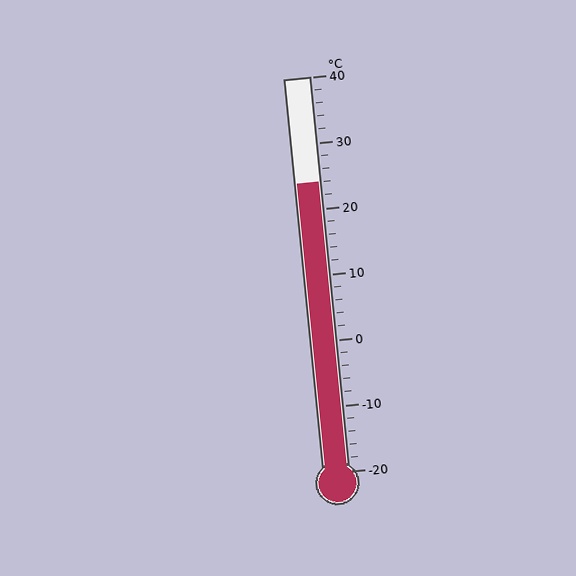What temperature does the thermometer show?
The thermometer shows approximately 24°C.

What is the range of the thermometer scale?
The thermometer scale ranges from -20°C to 40°C.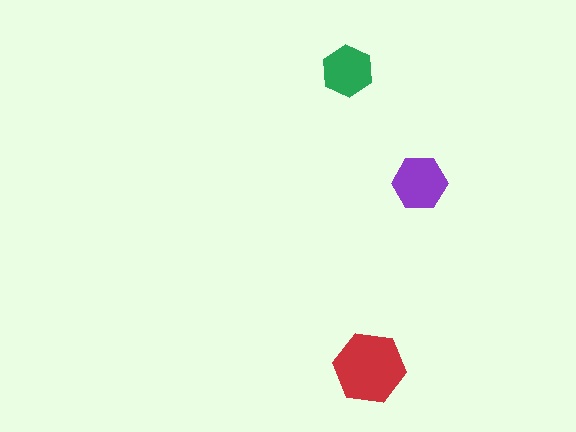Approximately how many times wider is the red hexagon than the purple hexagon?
About 1.5 times wider.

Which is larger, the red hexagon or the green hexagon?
The red one.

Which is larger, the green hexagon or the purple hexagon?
The purple one.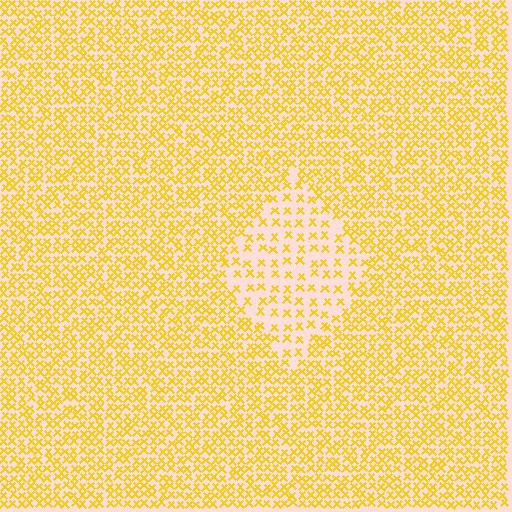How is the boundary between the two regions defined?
The boundary is defined by a change in element density (approximately 2.1x ratio). All elements are the same color, size, and shape.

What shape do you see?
I see a diamond.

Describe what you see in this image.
The image contains small yellow elements arranged at two different densities. A diamond-shaped region is visible where the elements are less densely packed than the surrounding area.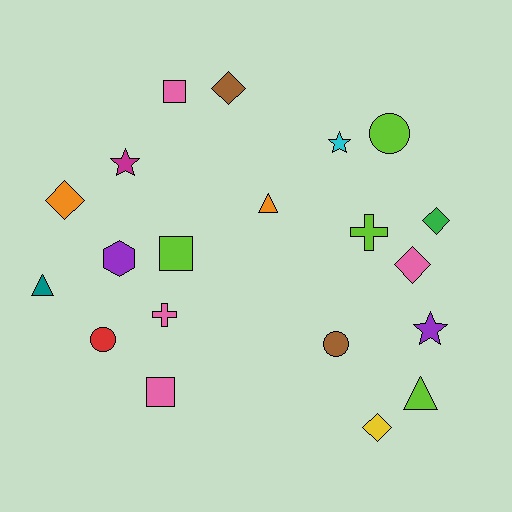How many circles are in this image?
There are 3 circles.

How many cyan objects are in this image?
There is 1 cyan object.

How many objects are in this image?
There are 20 objects.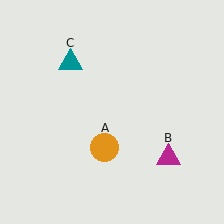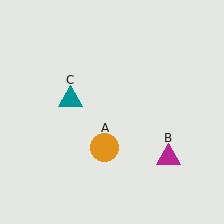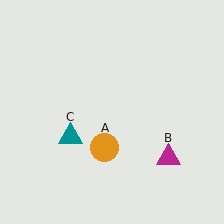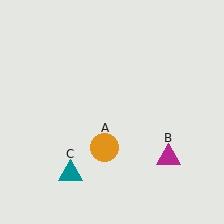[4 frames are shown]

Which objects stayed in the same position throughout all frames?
Orange circle (object A) and magenta triangle (object B) remained stationary.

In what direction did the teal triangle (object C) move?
The teal triangle (object C) moved down.